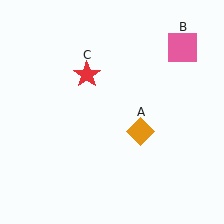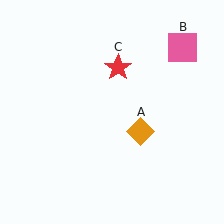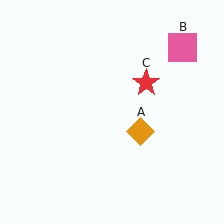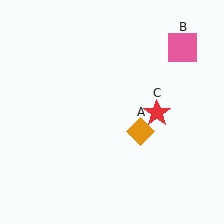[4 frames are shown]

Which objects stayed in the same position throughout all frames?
Orange diamond (object A) and pink square (object B) remained stationary.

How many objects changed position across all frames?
1 object changed position: red star (object C).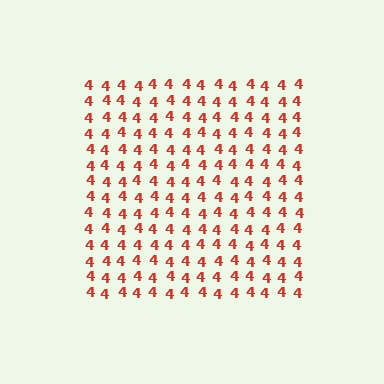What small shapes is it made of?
It is made of small digit 4's.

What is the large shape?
The large shape is a square.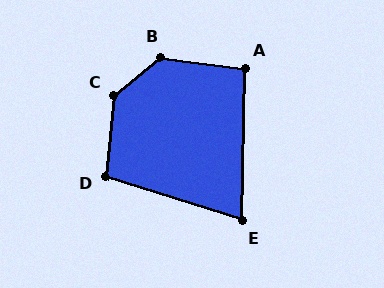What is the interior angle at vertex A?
Approximately 96 degrees (obtuse).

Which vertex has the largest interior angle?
C, at approximately 135 degrees.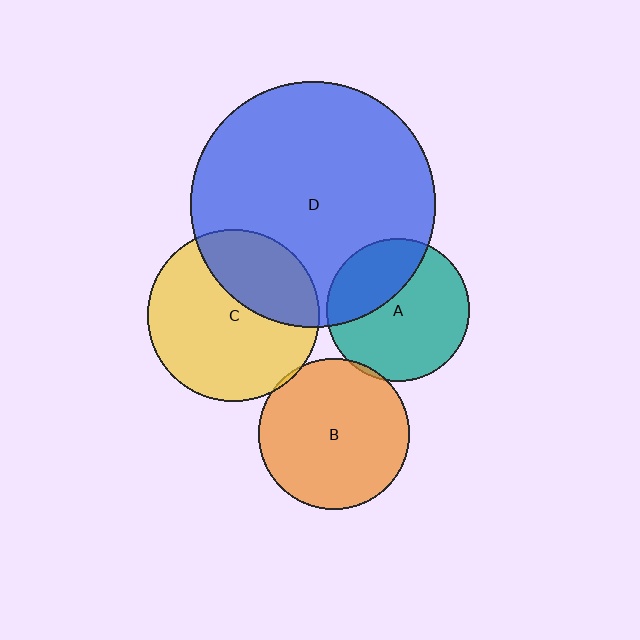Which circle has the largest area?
Circle D (blue).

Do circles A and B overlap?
Yes.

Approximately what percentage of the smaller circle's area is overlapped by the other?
Approximately 5%.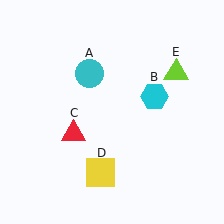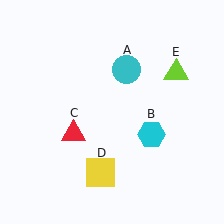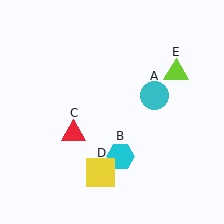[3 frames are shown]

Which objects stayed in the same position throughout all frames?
Red triangle (object C) and yellow square (object D) and lime triangle (object E) remained stationary.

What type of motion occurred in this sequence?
The cyan circle (object A), cyan hexagon (object B) rotated clockwise around the center of the scene.